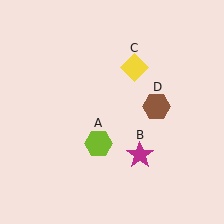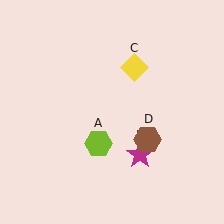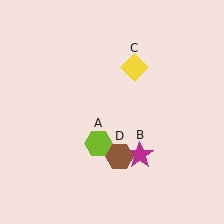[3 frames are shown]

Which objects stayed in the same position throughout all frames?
Lime hexagon (object A) and magenta star (object B) and yellow diamond (object C) remained stationary.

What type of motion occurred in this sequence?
The brown hexagon (object D) rotated clockwise around the center of the scene.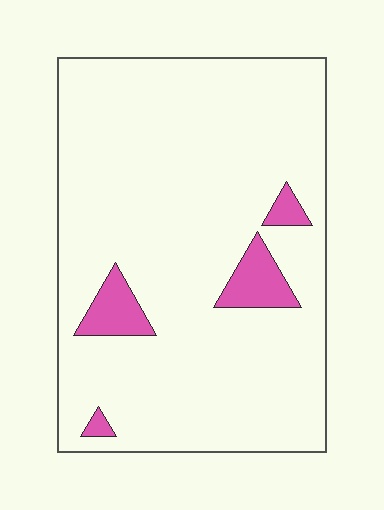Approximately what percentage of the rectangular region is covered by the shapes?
Approximately 10%.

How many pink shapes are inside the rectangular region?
4.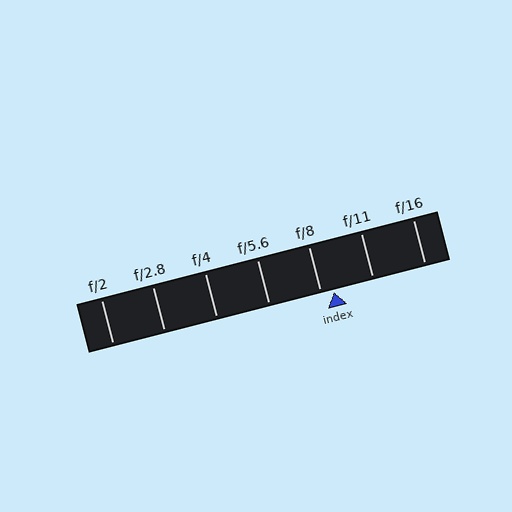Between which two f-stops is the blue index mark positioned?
The index mark is between f/8 and f/11.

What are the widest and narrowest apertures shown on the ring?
The widest aperture shown is f/2 and the narrowest is f/16.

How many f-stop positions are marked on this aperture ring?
There are 7 f-stop positions marked.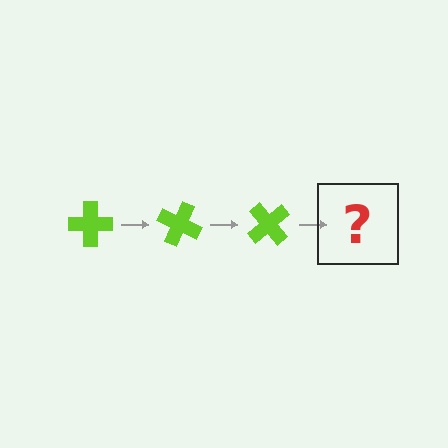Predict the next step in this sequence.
The next step is a lime cross rotated 75 degrees.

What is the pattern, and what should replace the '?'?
The pattern is that the cross rotates 25 degrees each step. The '?' should be a lime cross rotated 75 degrees.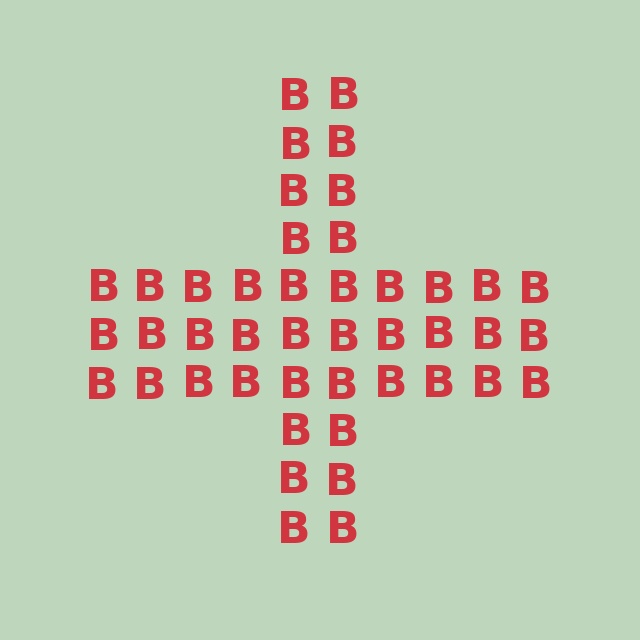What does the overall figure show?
The overall figure shows a cross.